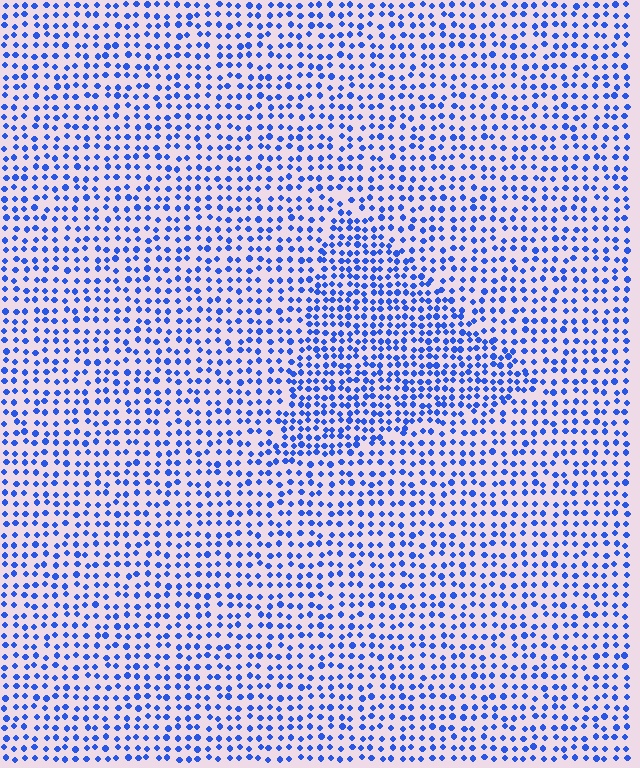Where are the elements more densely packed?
The elements are more densely packed inside the triangle boundary.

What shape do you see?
I see a triangle.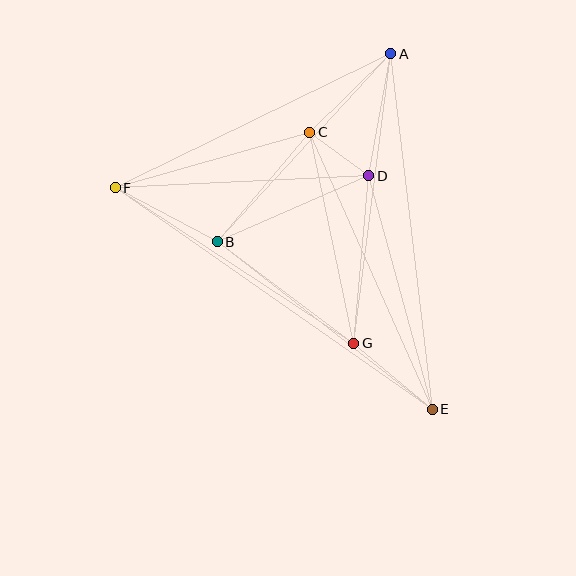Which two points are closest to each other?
Points C and D are closest to each other.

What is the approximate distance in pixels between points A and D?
The distance between A and D is approximately 124 pixels.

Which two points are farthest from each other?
Points E and F are farthest from each other.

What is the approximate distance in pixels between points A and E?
The distance between A and E is approximately 357 pixels.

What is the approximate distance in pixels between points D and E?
The distance between D and E is approximately 242 pixels.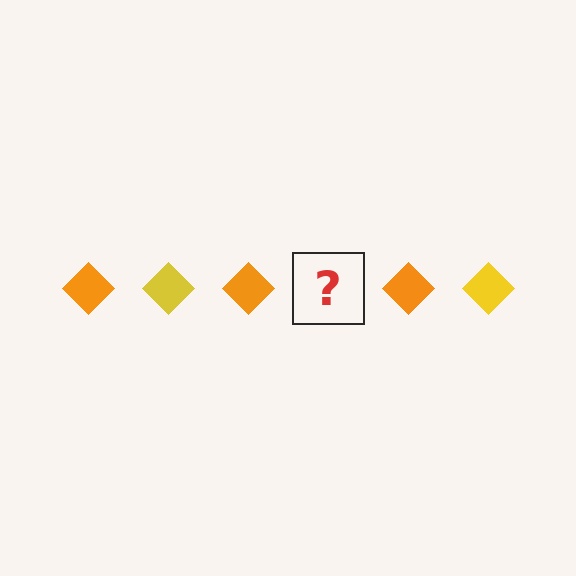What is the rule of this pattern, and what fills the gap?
The rule is that the pattern cycles through orange, yellow diamonds. The gap should be filled with a yellow diamond.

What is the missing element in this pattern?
The missing element is a yellow diamond.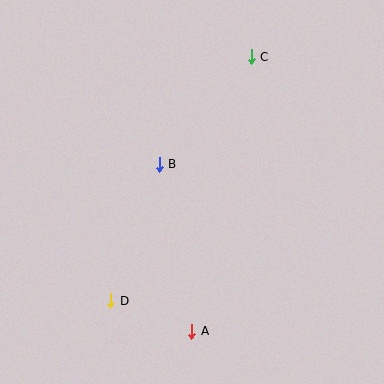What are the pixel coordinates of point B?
Point B is at (159, 165).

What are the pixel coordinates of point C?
Point C is at (251, 57).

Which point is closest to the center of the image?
Point B at (159, 165) is closest to the center.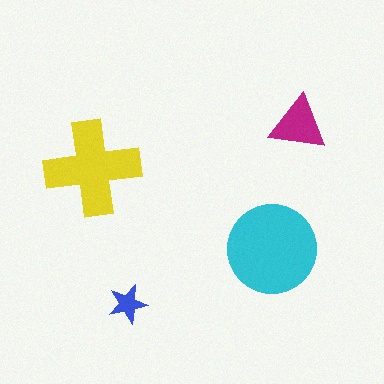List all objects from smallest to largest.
The blue star, the magenta triangle, the yellow cross, the cyan circle.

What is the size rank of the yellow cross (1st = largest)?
2nd.